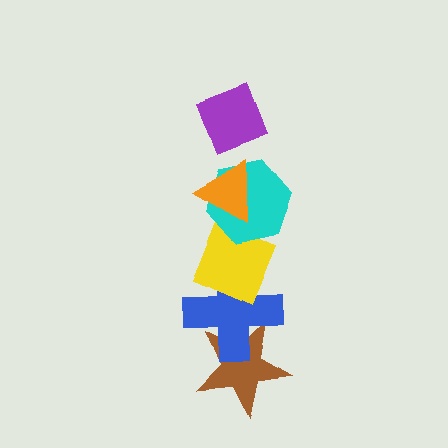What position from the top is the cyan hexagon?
The cyan hexagon is 3rd from the top.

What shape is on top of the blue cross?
The yellow diamond is on top of the blue cross.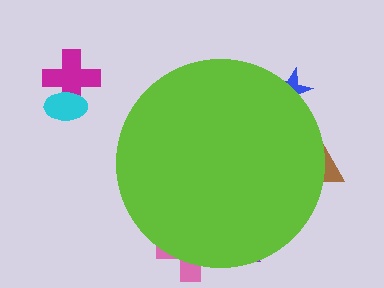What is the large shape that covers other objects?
A lime circle.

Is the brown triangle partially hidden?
Yes, the brown triangle is partially hidden behind the lime circle.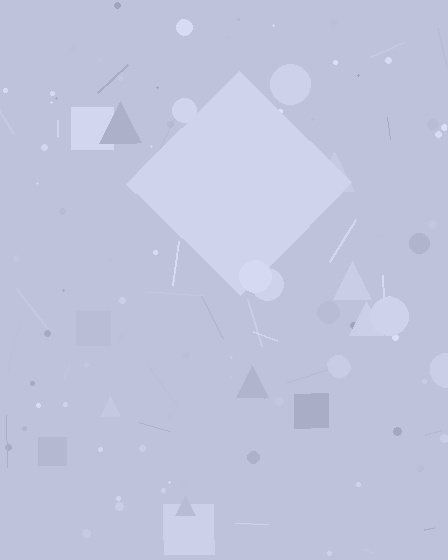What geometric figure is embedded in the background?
A diamond is embedded in the background.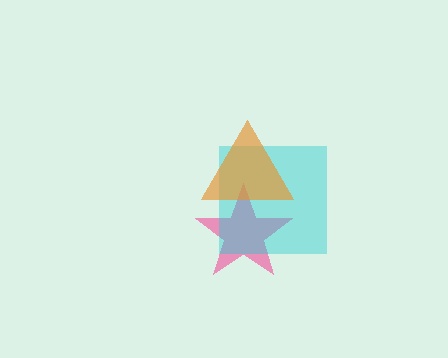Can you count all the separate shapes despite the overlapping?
Yes, there are 3 separate shapes.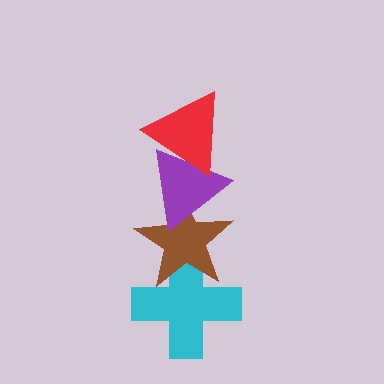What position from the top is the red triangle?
The red triangle is 1st from the top.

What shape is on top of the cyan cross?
The brown star is on top of the cyan cross.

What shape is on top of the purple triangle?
The red triangle is on top of the purple triangle.